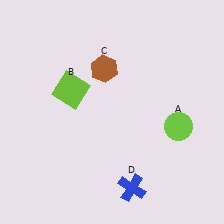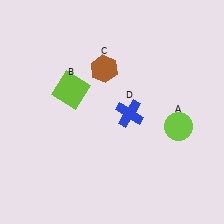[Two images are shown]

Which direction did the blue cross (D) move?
The blue cross (D) moved up.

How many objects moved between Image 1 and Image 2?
1 object moved between the two images.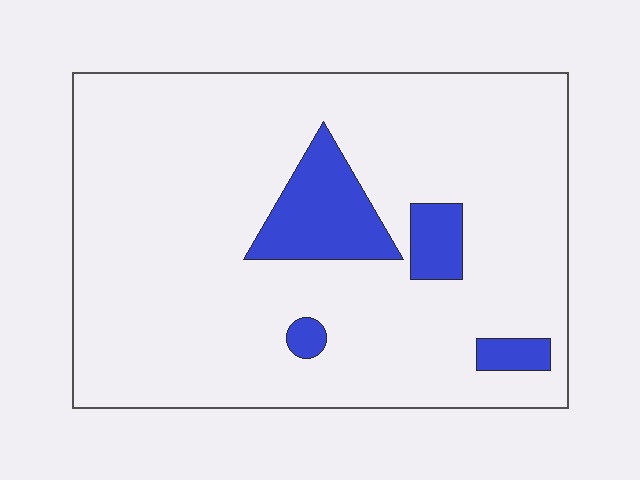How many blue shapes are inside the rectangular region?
4.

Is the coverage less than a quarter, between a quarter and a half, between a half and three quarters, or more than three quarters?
Less than a quarter.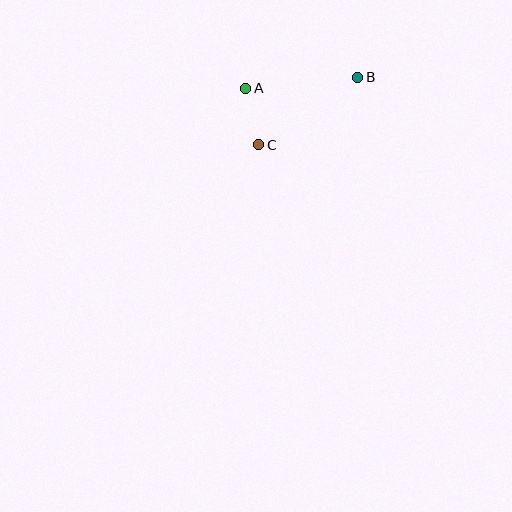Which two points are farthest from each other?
Points B and C are farthest from each other.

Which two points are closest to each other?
Points A and C are closest to each other.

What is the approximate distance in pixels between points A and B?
The distance between A and B is approximately 113 pixels.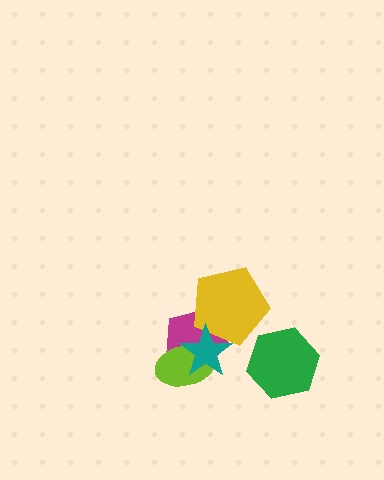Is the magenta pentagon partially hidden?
Yes, it is partially covered by another shape.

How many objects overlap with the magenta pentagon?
3 objects overlap with the magenta pentagon.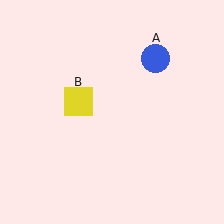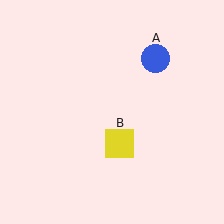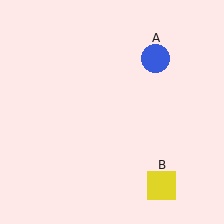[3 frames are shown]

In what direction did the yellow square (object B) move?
The yellow square (object B) moved down and to the right.